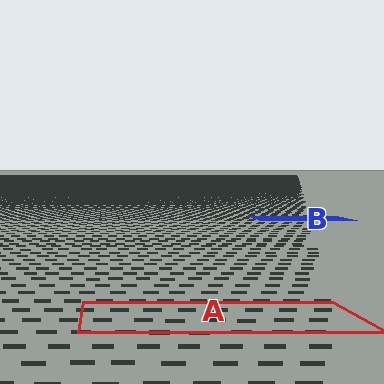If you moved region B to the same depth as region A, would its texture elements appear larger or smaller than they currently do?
They would appear larger. At a closer depth, the same texture elements are projected at a bigger on-screen size.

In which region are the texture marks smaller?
The texture marks are smaller in region B, because it is farther away.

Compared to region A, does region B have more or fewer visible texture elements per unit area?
Region B has more texture elements per unit area — they are packed more densely because it is farther away.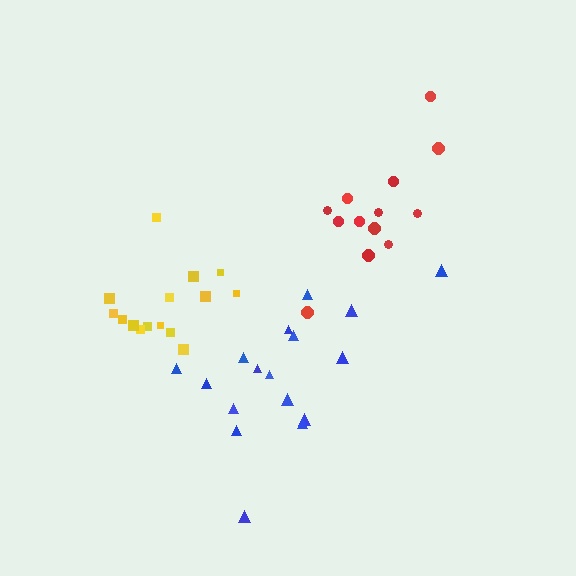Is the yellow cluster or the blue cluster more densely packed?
Yellow.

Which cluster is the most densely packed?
Yellow.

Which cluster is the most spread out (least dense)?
Blue.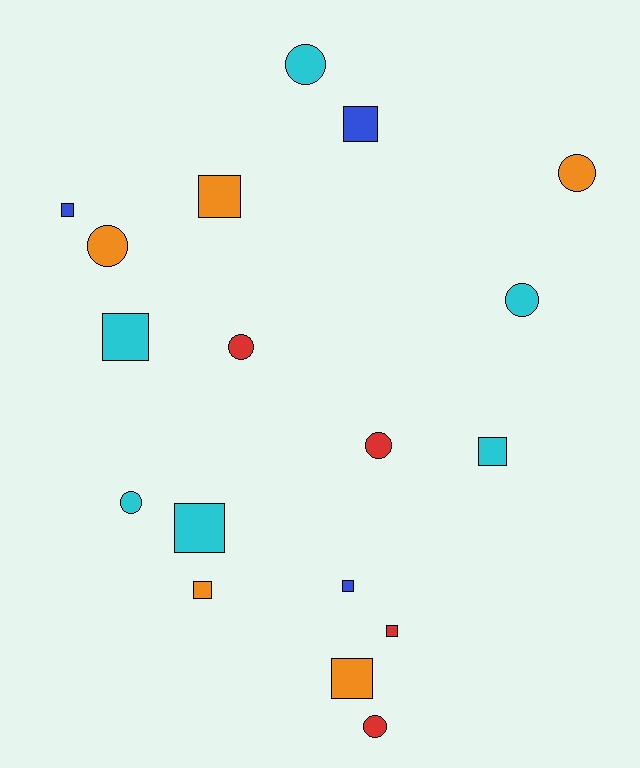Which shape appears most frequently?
Square, with 10 objects.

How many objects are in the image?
There are 18 objects.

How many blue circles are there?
There are no blue circles.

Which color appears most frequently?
Cyan, with 6 objects.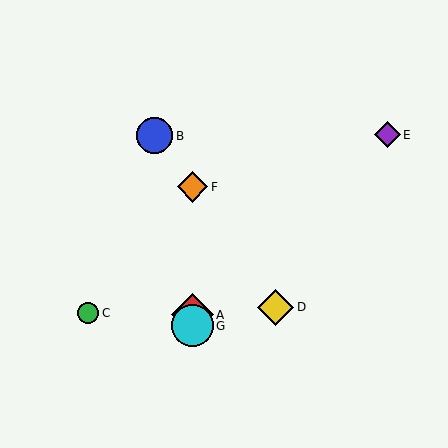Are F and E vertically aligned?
No, F is at x≈192 and E is at x≈387.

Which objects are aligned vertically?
Objects A, F, G are aligned vertically.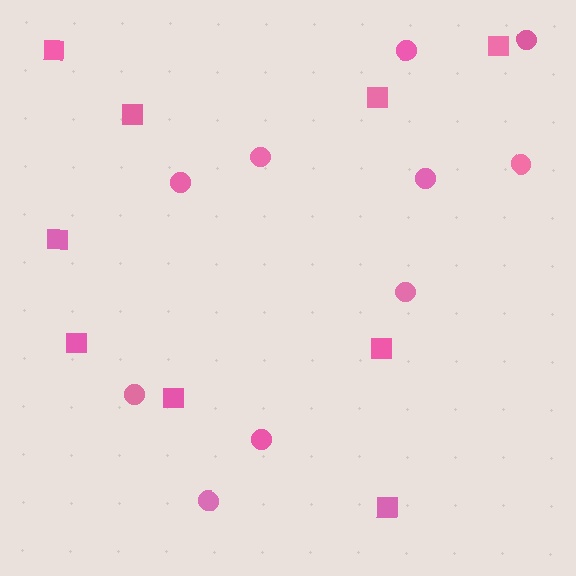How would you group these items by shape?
There are 2 groups: one group of circles (10) and one group of squares (9).